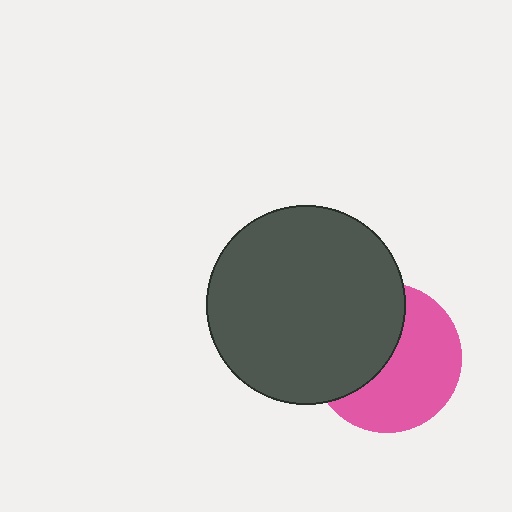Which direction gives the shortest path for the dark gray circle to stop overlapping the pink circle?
Moving left gives the shortest separation.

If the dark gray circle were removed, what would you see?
You would see the complete pink circle.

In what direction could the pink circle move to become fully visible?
The pink circle could move right. That would shift it out from behind the dark gray circle entirely.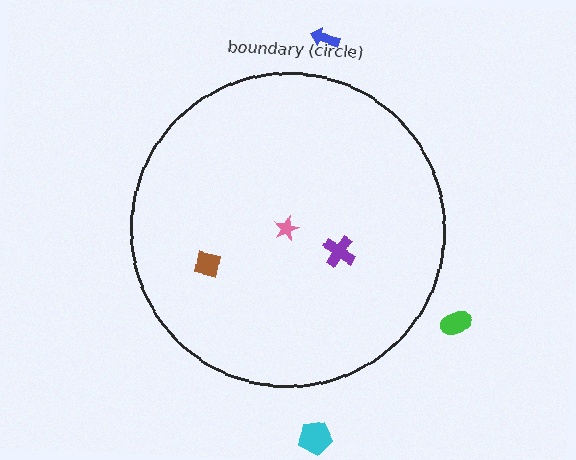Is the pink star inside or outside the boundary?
Inside.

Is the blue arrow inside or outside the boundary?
Outside.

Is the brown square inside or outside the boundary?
Inside.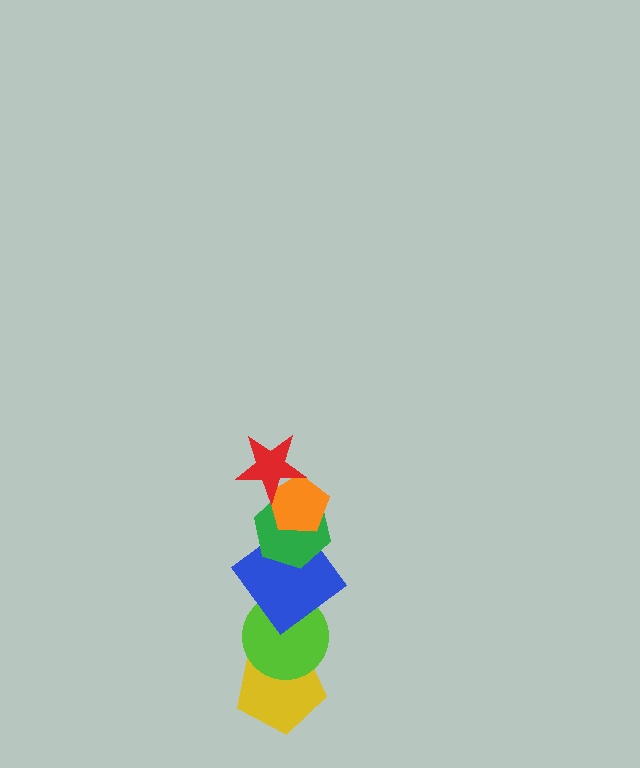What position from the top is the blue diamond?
The blue diamond is 4th from the top.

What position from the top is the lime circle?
The lime circle is 5th from the top.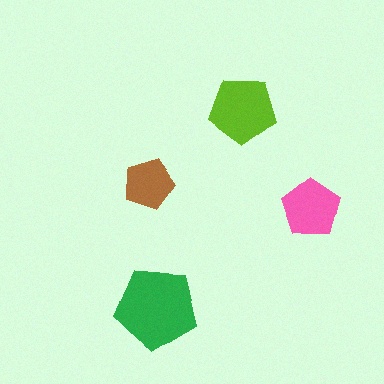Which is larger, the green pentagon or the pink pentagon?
The green one.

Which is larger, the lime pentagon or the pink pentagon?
The lime one.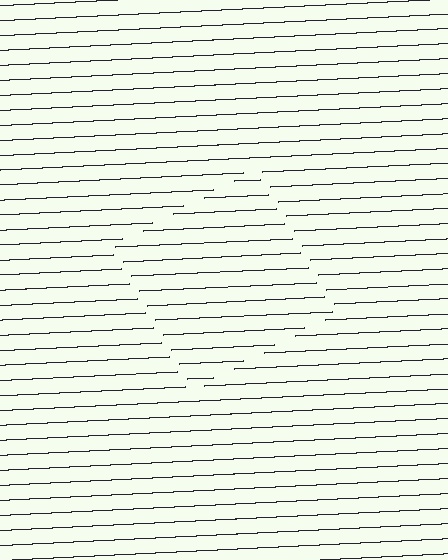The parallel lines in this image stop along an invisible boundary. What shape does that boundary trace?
An illusory square. The interior of the shape contains the same grating, shifted by half a period — the contour is defined by the phase discontinuity where line-ends from the inner and outer gratings abut.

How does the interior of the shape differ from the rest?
The interior of the shape contains the same grating, shifted by half a period — the contour is defined by the phase discontinuity where line-ends from the inner and outer gratings abut.